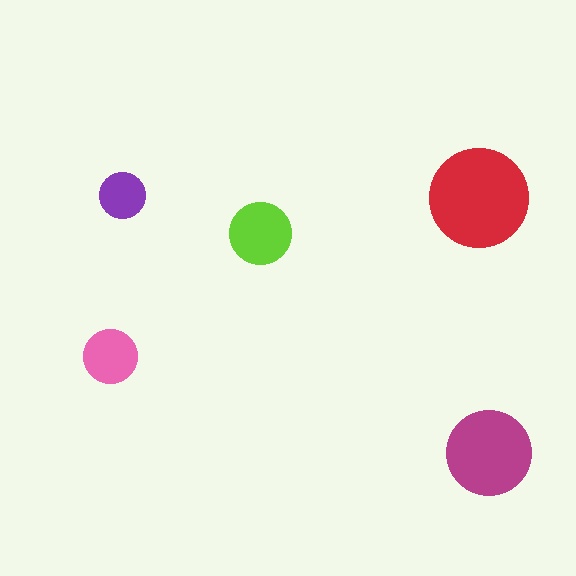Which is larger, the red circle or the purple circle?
The red one.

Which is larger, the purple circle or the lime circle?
The lime one.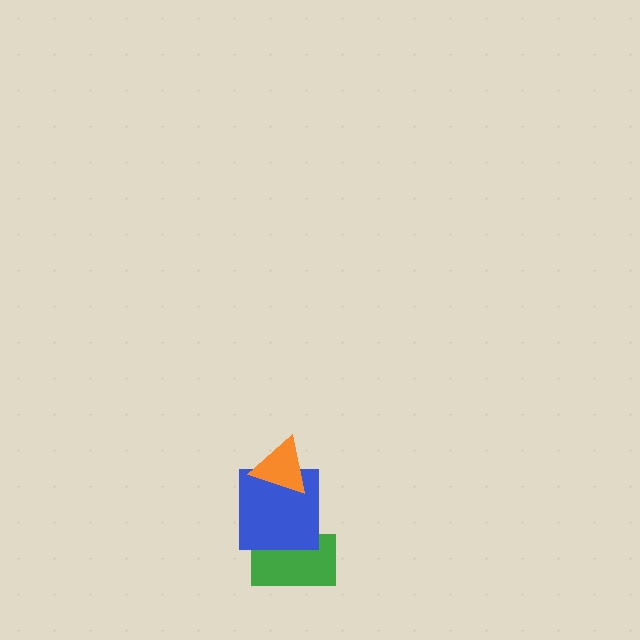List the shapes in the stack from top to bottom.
From top to bottom: the orange triangle, the blue square, the green rectangle.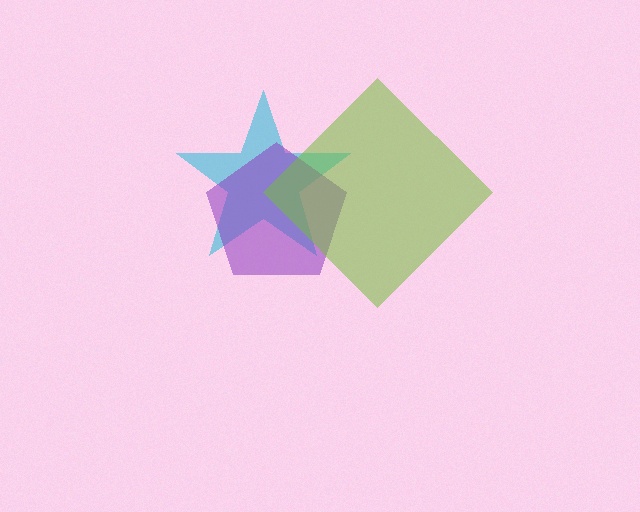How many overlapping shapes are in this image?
There are 3 overlapping shapes in the image.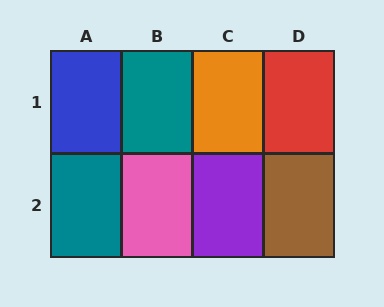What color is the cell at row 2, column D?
Brown.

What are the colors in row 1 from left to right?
Blue, teal, orange, red.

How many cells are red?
1 cell is red.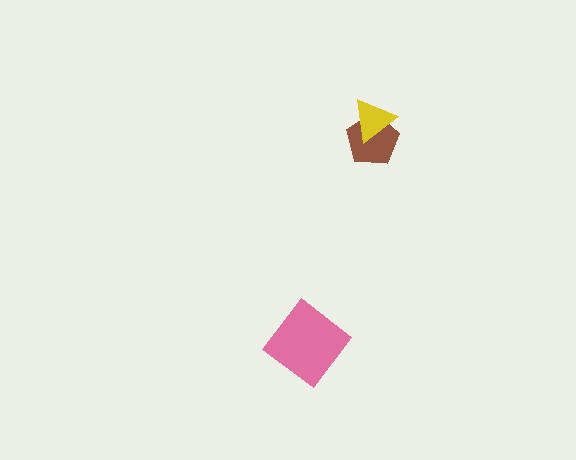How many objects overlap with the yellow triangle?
1 object overlaps with the yellow triangle.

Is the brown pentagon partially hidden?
Yes, it is partially covered by another shape.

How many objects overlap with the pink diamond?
0 objects overlap with the pink diamond.